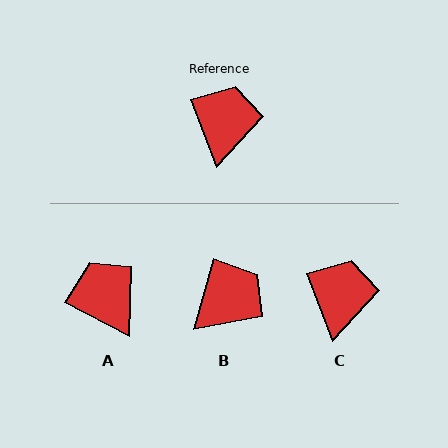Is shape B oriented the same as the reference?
No, it is off by about 36 degrees.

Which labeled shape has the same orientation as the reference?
C.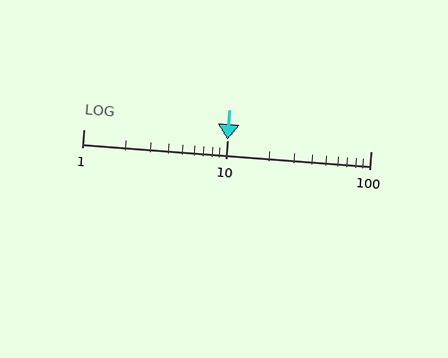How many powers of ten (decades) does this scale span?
The scale spans 2 decades, from 1 to 100.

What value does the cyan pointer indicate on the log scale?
The pointer indicates approximately 10.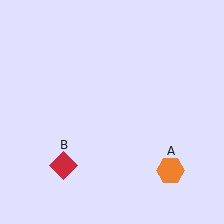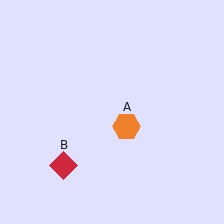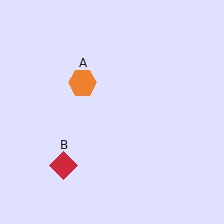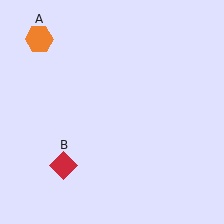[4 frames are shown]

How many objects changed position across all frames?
1 object changed position: orange hexagon (object A).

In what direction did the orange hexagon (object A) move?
The orange hexagon (object A) moved up and to the left.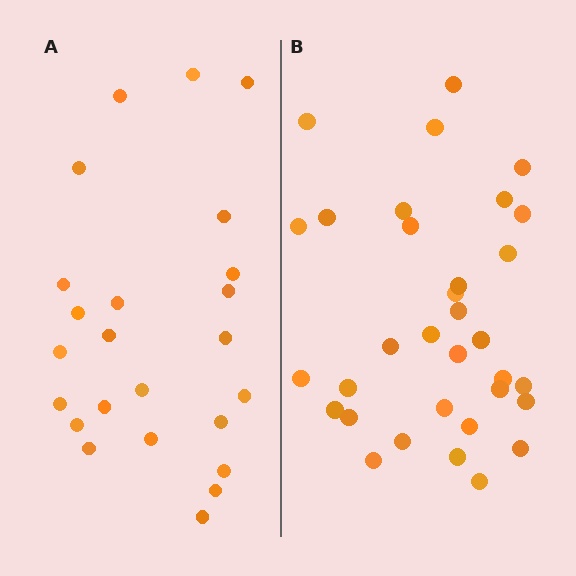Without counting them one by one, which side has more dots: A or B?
Region B (the right region) has more dots.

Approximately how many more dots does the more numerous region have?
Region B has roughly 8 or so more dots than region A.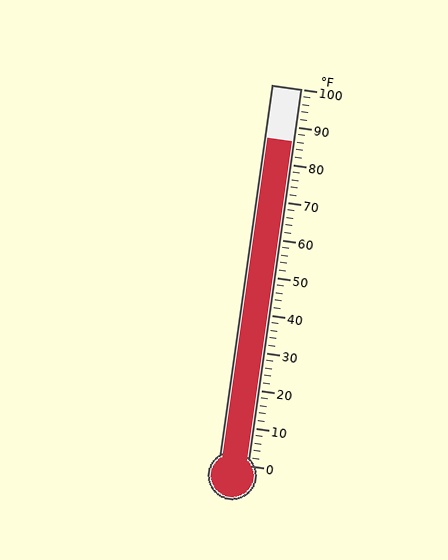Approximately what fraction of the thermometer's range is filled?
The thermometer is filled to approximately 85% of its range.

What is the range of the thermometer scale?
The thermometer scale ranges from 0°F to 100°F.